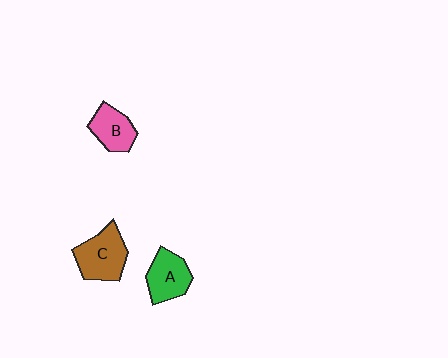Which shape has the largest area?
Shape C (brown).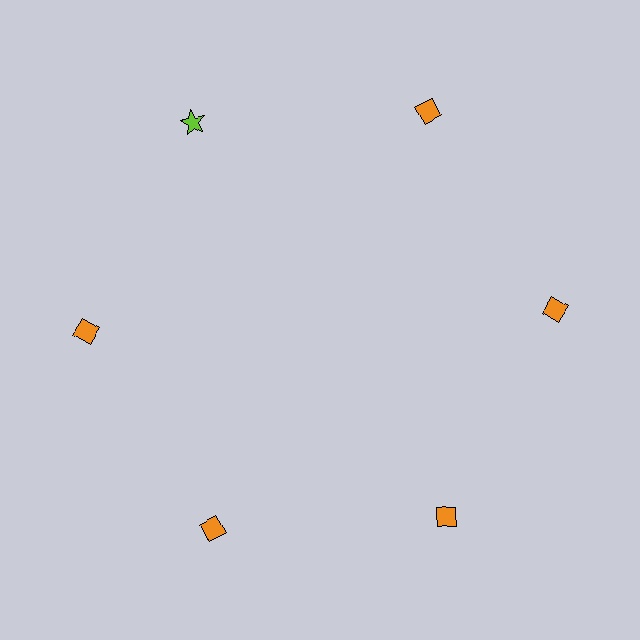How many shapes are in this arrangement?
There are 6 shapes arranged in a ring pattern.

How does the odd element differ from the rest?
It differs in both color (lime instead of orange) and shape (star instead of diamond).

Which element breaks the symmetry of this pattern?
The lime star at roughly the 11 o'clock position breaks the symmetry. All other shapes are orange diamonds.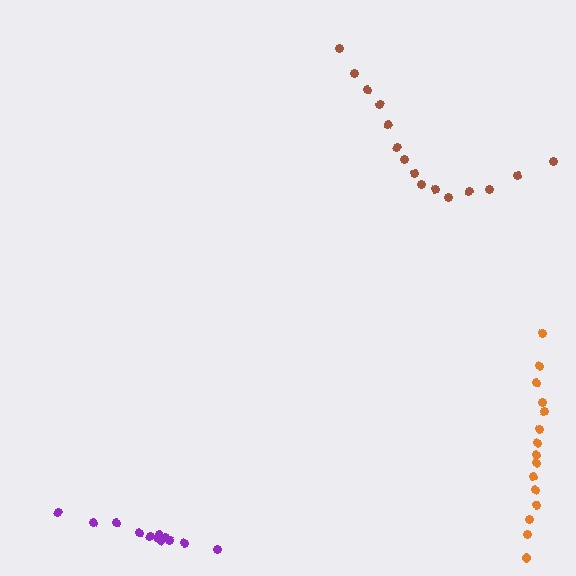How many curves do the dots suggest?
There are 3 distinct paths.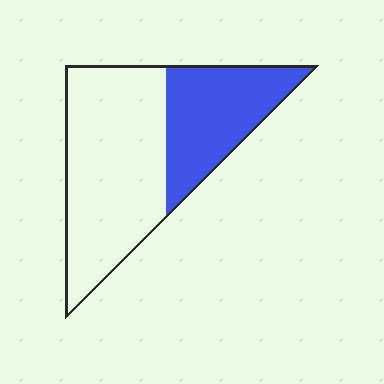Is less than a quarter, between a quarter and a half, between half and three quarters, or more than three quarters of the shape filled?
Between a quarter and a half.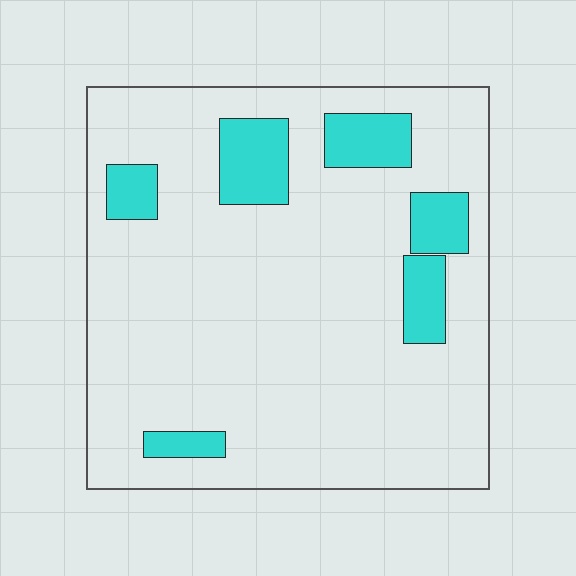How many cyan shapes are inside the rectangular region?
6.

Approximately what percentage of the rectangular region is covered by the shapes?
Approximately 15%.